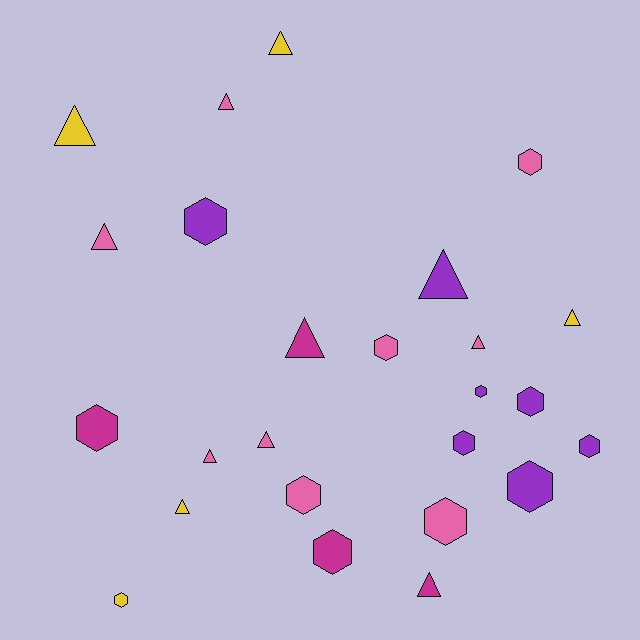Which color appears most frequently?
Pink, with 9 objects.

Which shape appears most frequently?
Hexagon, with 13 objects.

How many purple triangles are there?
There is 1 purple triangle.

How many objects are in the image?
There are 25 objects.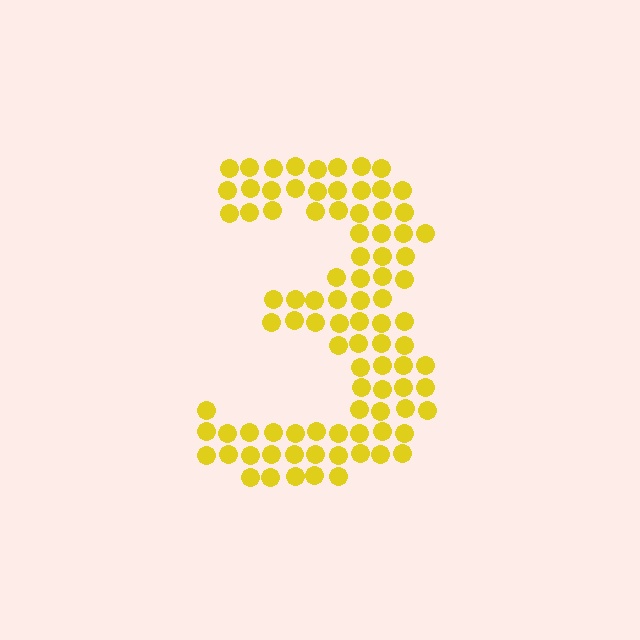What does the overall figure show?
The overall figure shows the digit 3.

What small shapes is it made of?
It is made of small circles.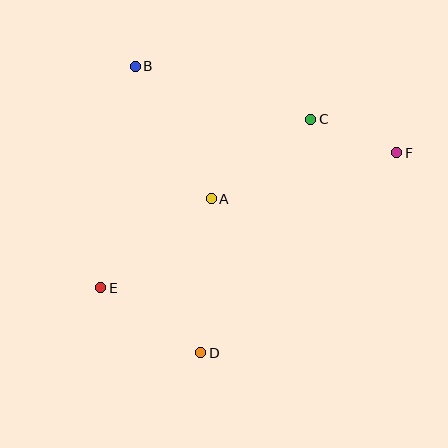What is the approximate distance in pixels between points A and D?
The distance between A and D is approximately 154 pixels.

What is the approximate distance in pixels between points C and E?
The distance between C and E is approximately 269 pixels.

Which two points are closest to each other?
Points C and F are closest to each other.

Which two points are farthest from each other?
Points E and F are farthest from each other.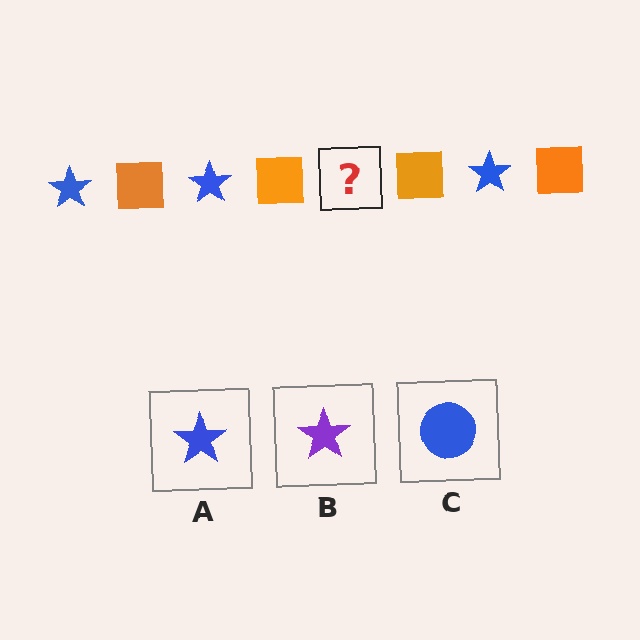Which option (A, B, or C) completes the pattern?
A.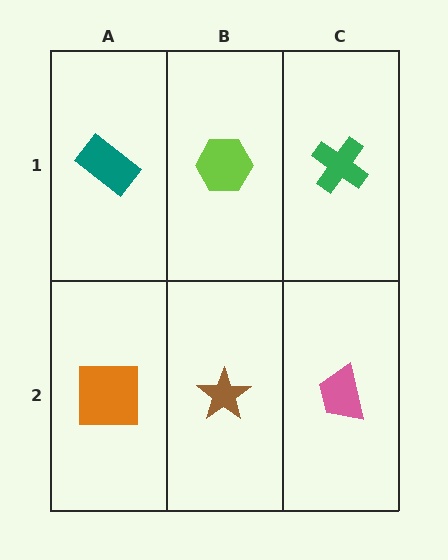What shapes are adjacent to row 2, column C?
A green cross (row 1, column C), a brown star (row 2, column B).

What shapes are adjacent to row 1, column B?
A brown star (row 2, column B), a teal rectangle (row 1, column A), a green cross (row 1, column C).